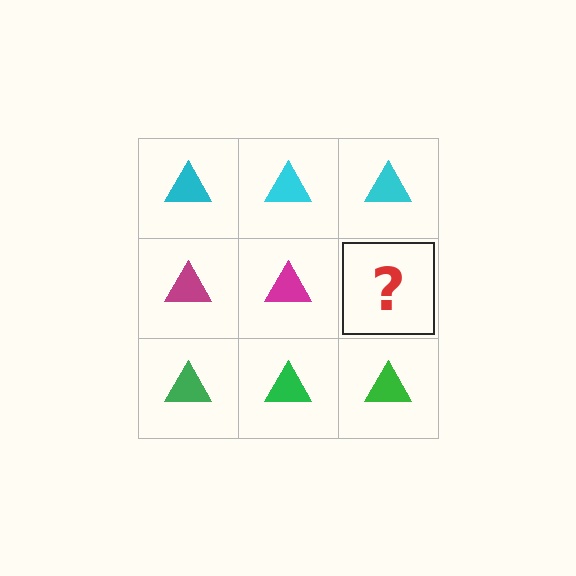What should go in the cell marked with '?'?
The missing cell should contain a magenta triangle.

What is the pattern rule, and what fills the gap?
The rule is that each row has a consistent color. The gap should be filled with a magenta triangle.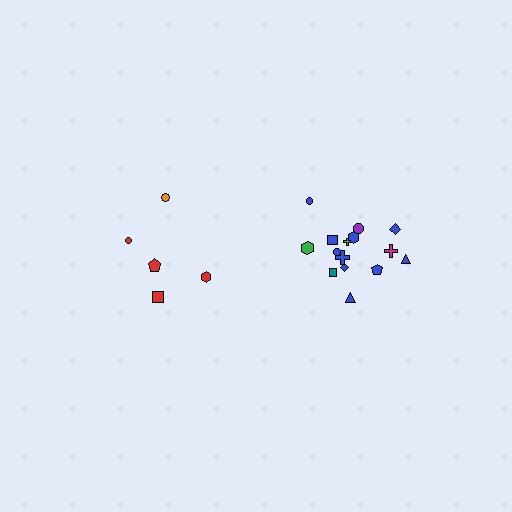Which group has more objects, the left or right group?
The right group.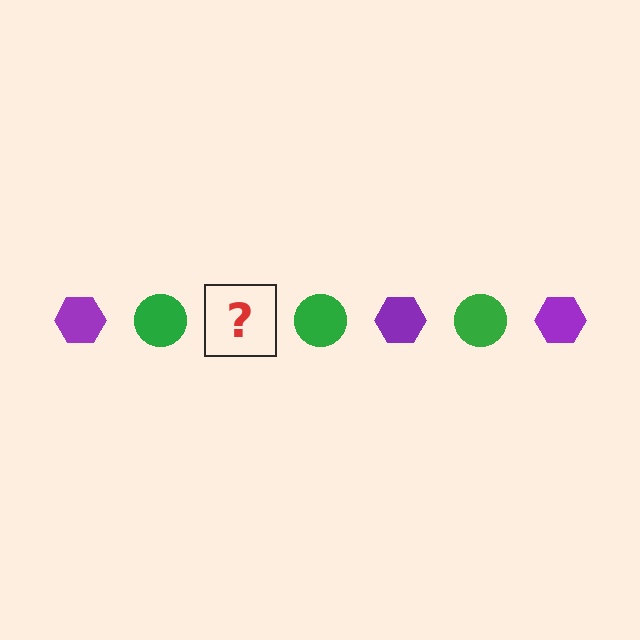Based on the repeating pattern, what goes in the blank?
The blank should be a purple hexagon.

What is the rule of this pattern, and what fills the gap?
The rule is that the pattern alternates between purple hexagon and green circle. The gap should be filled with a purple hexagon.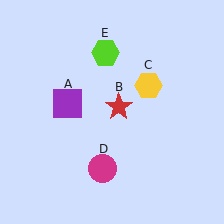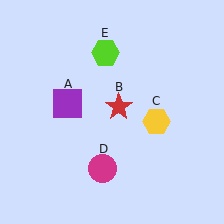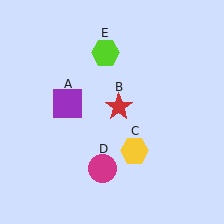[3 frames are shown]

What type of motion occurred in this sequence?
The yellow hexagon (object C) rotated clockwise around the center of the scene.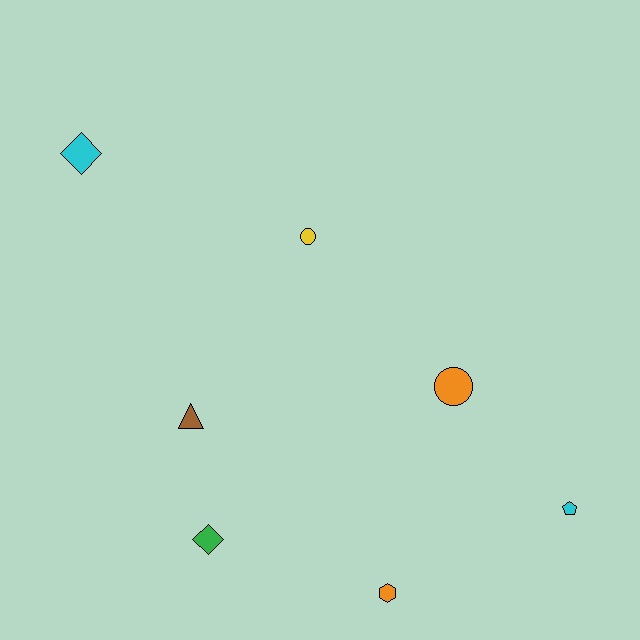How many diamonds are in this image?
There are 2 diamonds.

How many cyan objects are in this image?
There are 2 cyan objects.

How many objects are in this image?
There are 7 objects.